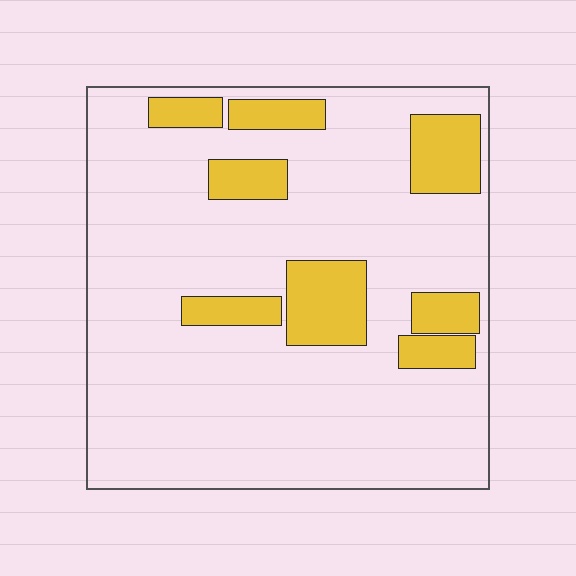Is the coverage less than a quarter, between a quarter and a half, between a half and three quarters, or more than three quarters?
Less than a quarter.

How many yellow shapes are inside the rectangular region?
8.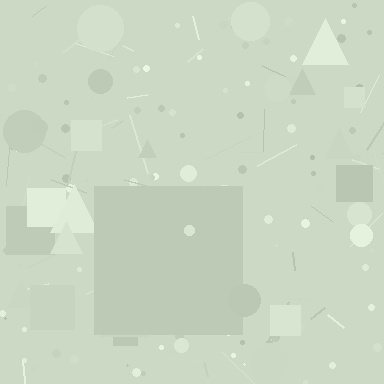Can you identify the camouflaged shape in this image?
The camouflaged shape is a square.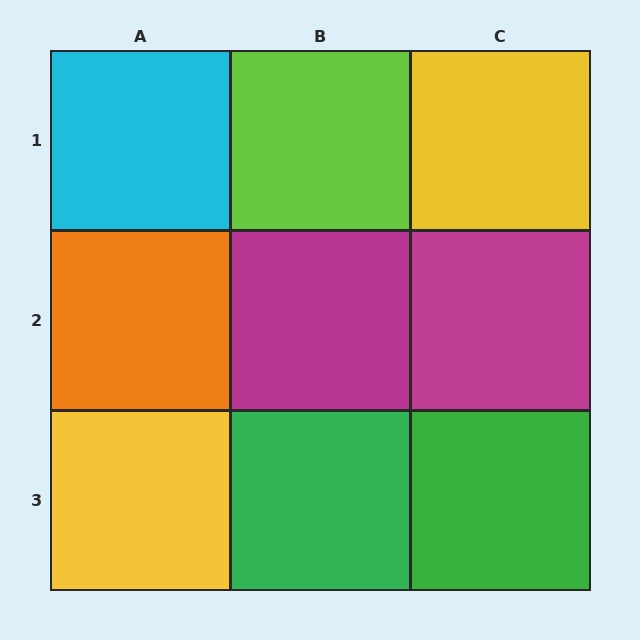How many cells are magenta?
2 cells are magenta.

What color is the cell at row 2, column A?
Orange.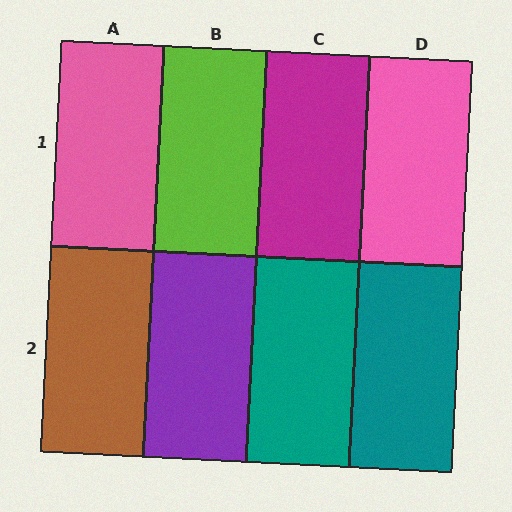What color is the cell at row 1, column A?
Pink.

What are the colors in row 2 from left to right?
Brown, purple, teal, teal.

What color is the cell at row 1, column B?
Lime.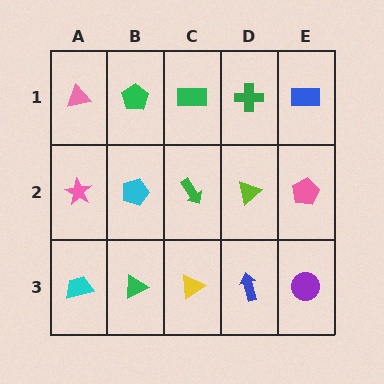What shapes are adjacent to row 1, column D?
A lime triangle (row 2, column D), a green rectangle (row 1, column C), a blue rectangle (row 1, column E).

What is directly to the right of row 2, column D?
A pink pentagon.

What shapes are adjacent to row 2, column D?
A green cross (row 1, column D), a blue arrow (row 3, column D), a green arrow (row 2, column C), a pink pentagon (row 2, column E).